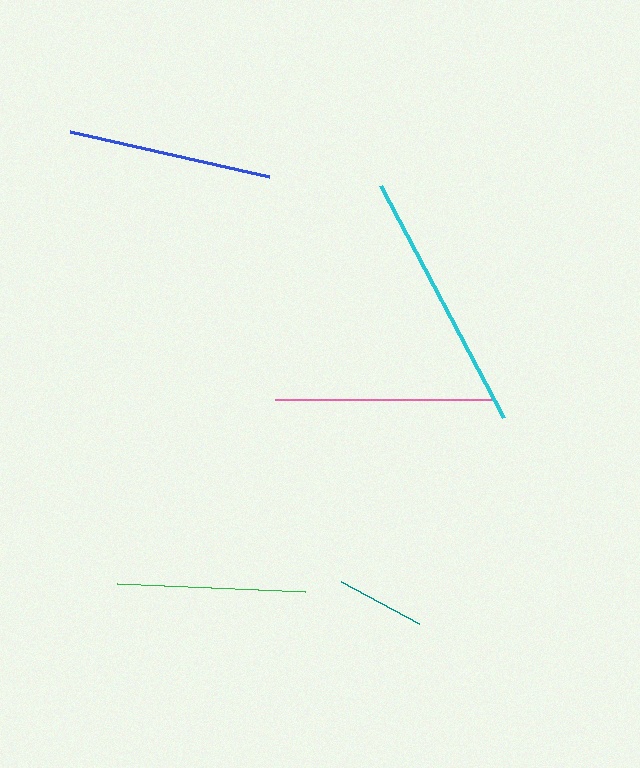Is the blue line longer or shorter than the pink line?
The pink line is longer than the blue line.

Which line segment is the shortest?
The teal line is the shortest at approximately 88 pixels.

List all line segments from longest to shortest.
From longest to shortest: cyan, pink, blue, green, teal.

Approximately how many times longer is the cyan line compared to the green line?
The cyan line is approximately 1.4 times the length of the green line.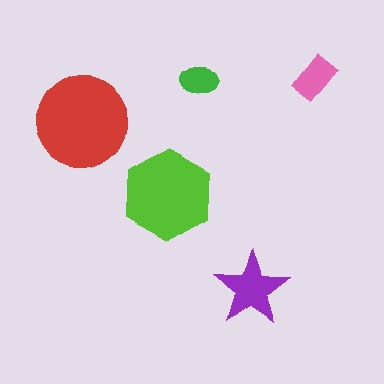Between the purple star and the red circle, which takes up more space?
The red circle.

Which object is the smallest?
The green ellipse.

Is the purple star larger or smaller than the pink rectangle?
Larger.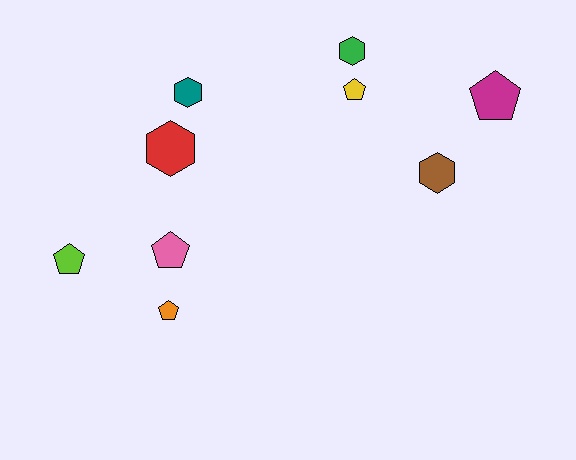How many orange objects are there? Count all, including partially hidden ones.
There is 1 orange object.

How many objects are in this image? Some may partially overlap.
There are 9 objects.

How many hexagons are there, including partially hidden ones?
There are 4 hexagons.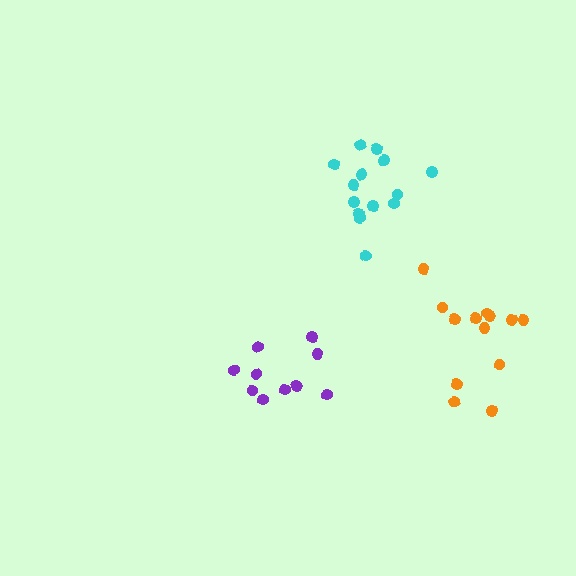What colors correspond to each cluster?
The clusters are colored: orange, purple, cyan.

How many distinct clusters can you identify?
There are 3 distinct clusters.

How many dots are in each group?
Group 1: 13 dots, Group 2: 10 dots, Group 3: 14 dots (37 total).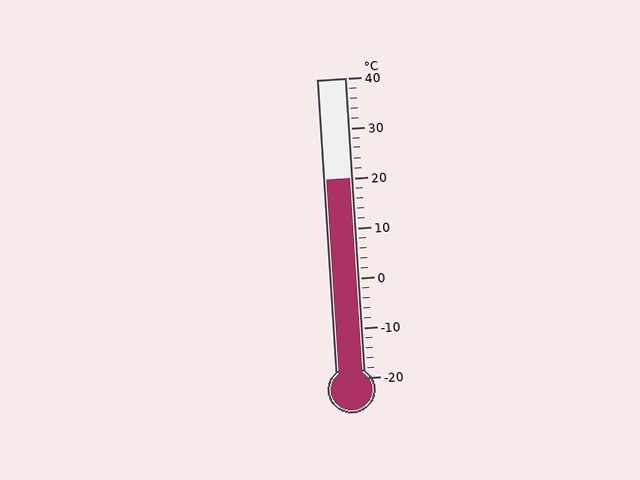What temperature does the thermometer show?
The thermometer shows approximately 20°C.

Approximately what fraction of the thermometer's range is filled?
The thermometer is filled to approximately 65% of its range.